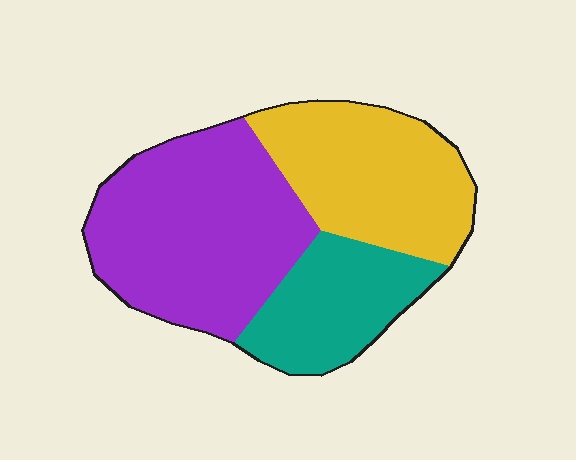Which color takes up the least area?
Teal, at roughly 20%.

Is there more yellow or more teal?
Yellow.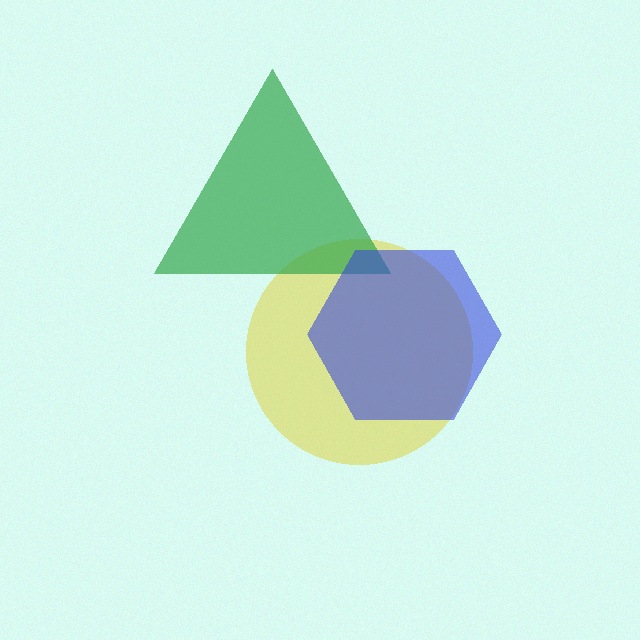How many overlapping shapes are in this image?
There are 3 overlapping shapes in the image.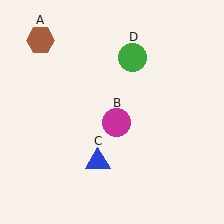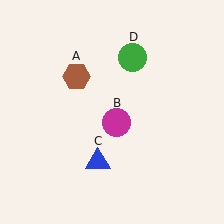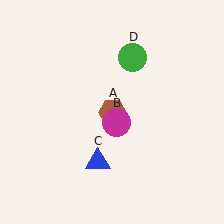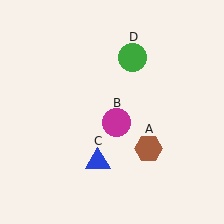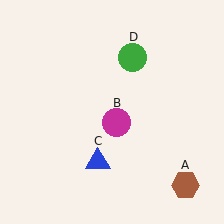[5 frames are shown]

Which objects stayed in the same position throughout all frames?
Magenta circle (object B) and blue triangle (object C) and green circle (object D) remained stationary.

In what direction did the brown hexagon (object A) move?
The brown hexagon (object A) moved down and to the right.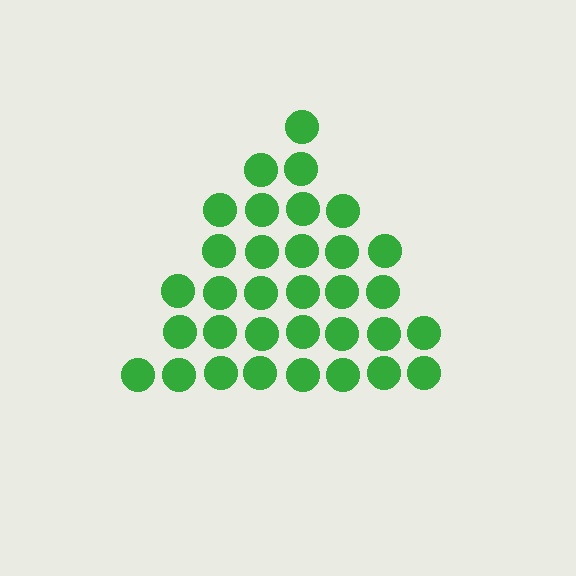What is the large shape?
The large shape is a triangle.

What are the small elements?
The small elements are circles.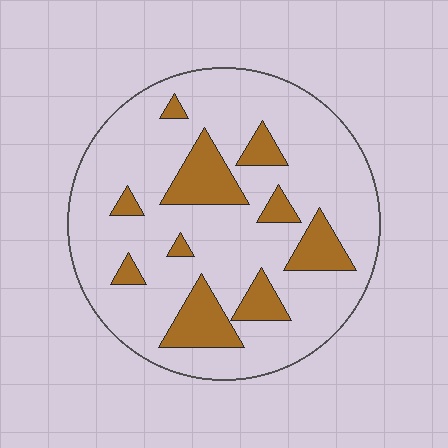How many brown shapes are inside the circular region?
10.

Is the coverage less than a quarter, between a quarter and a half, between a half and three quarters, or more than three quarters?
Less than a quarter.